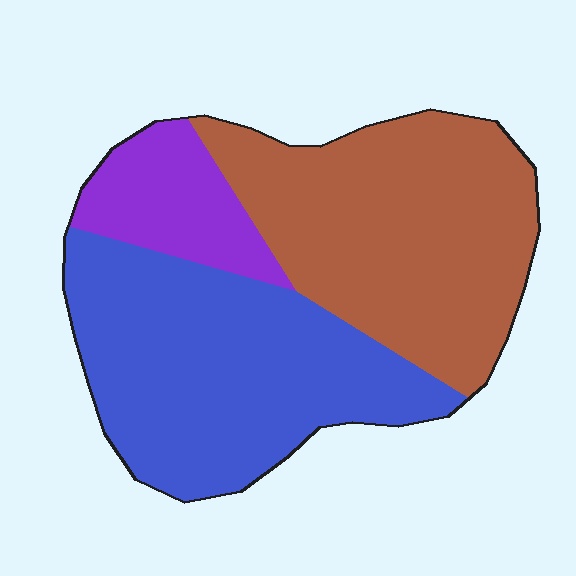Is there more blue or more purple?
Blue.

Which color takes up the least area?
Purple, at roughly 15%.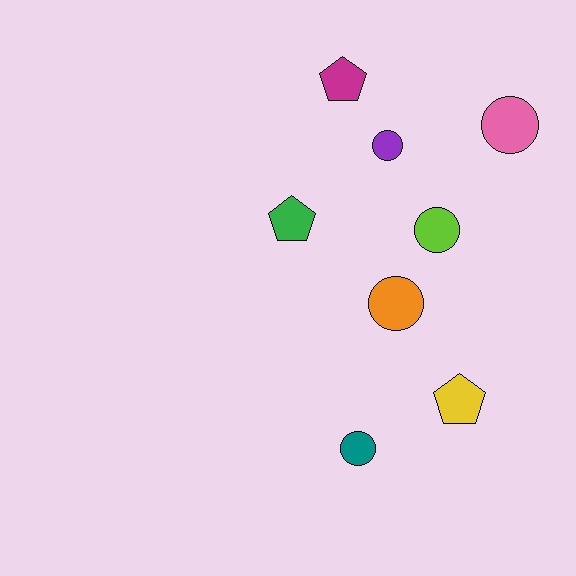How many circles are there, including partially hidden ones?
There are 5 circles.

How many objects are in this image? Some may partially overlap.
There are 8 objects.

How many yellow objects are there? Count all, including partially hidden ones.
There is 1 yellow object.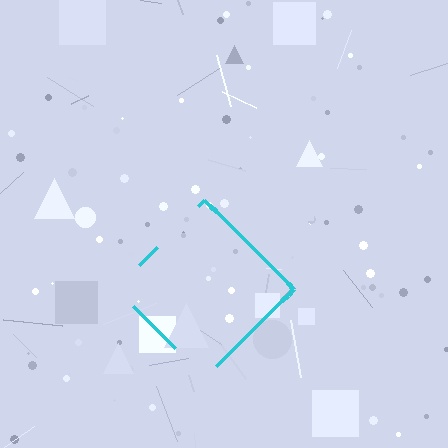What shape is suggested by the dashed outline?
The dashed outline suggests a diamond.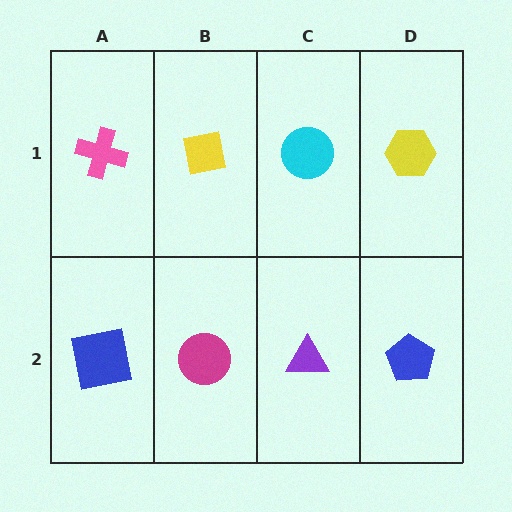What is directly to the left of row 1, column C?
A yellow square.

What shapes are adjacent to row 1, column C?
A purple triangle (row 2, column C), a yellow square (row 1, column B), a yellow hexagon (row 1, column D).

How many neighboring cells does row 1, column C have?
3.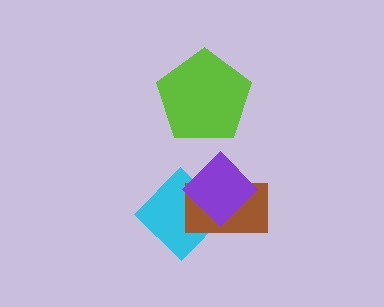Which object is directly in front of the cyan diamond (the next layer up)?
The brown rectangle is directly in front of the cyan diamond.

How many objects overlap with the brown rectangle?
2 objects overlap with the brown rectangle.